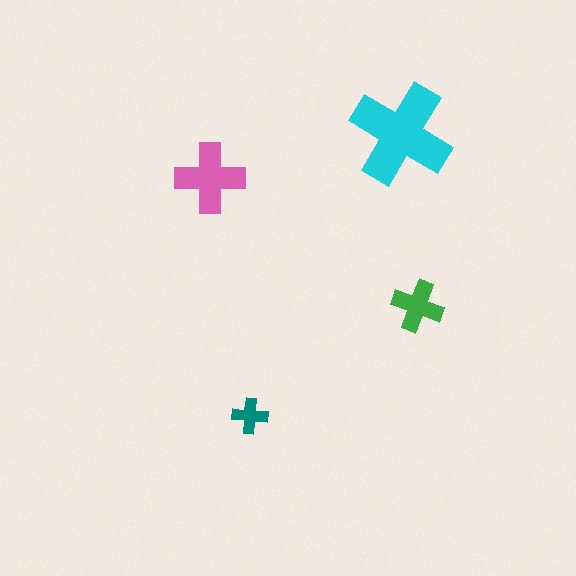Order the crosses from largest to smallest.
the cyan one, the pink one, the green one, the teal one.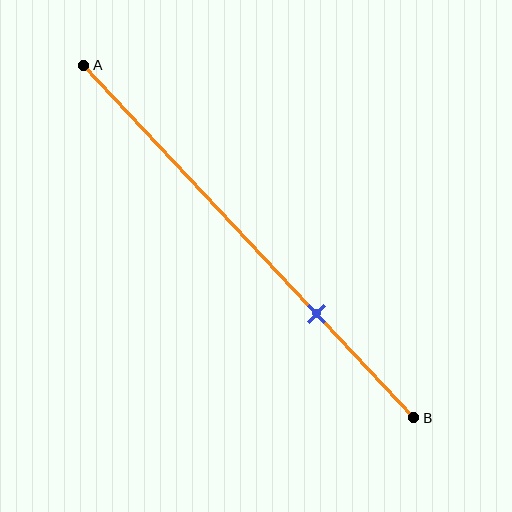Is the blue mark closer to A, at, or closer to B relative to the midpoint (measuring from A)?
The blue mark is closer to point B than the midpoint of segment AB.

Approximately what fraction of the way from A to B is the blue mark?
The blue mark is approximately 70% of the way from A to B.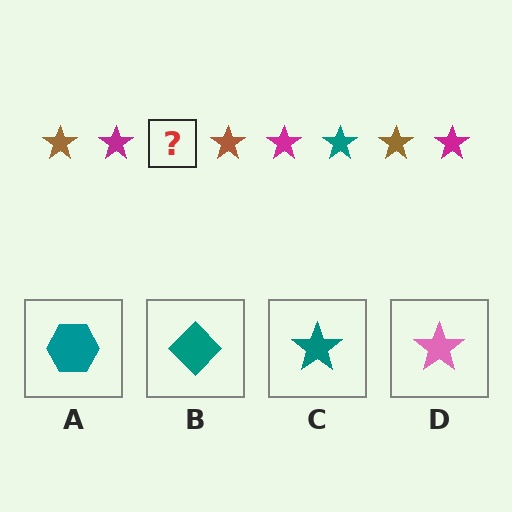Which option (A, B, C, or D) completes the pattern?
C.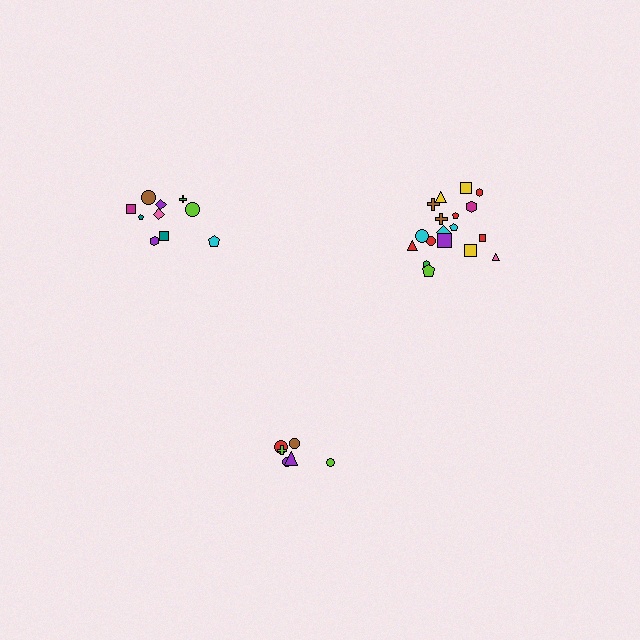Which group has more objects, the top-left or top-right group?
The top-right group.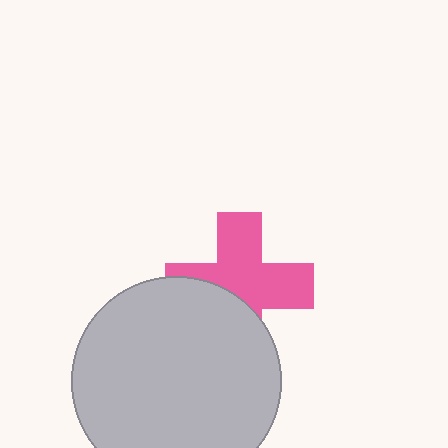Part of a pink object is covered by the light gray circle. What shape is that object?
It is a cross.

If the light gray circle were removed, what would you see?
You would see the complete pink cross.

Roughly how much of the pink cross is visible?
About half of it is visible (roughly 62%).